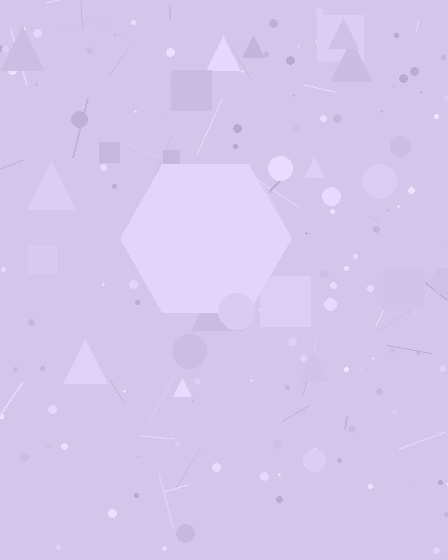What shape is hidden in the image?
A hexagon is hidden in the image.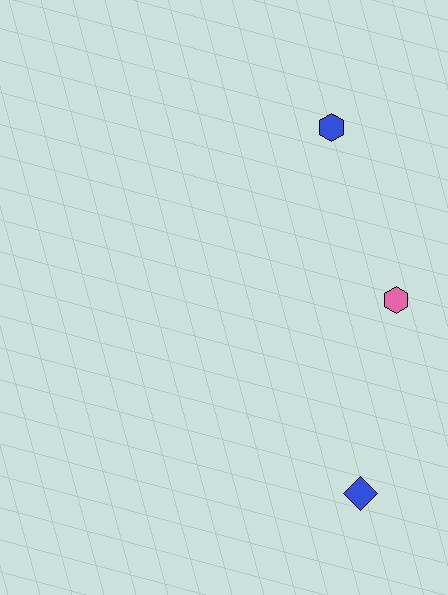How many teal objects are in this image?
There are no teal objects.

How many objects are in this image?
There are 3 objects.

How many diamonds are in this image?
There is 1 diamond.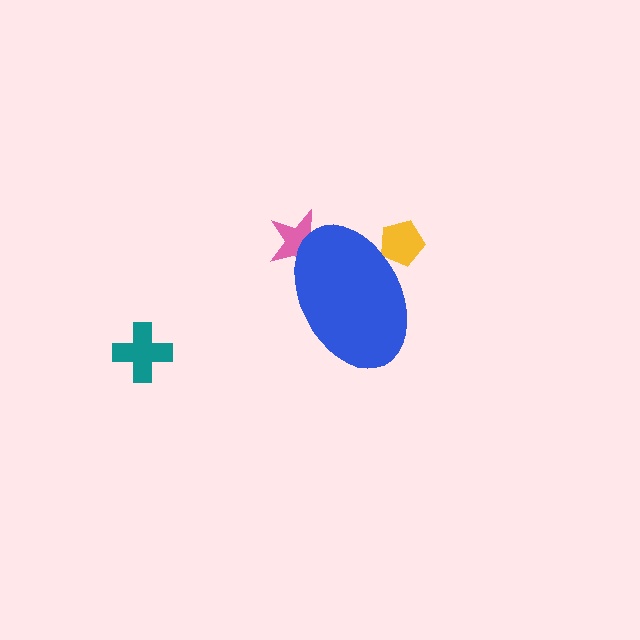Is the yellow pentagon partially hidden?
Yes, the yellow pentagon is partially hidden behind the blue ellipse.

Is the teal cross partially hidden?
No, the teal cross is fully visible.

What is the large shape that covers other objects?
A blue ellipse.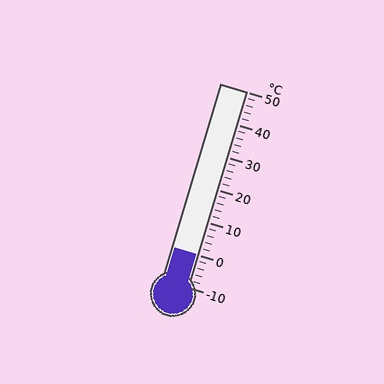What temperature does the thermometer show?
The thermometer shows approximately 0°C.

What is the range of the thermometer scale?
The thermometer scale ranges from -10°C to 50°C.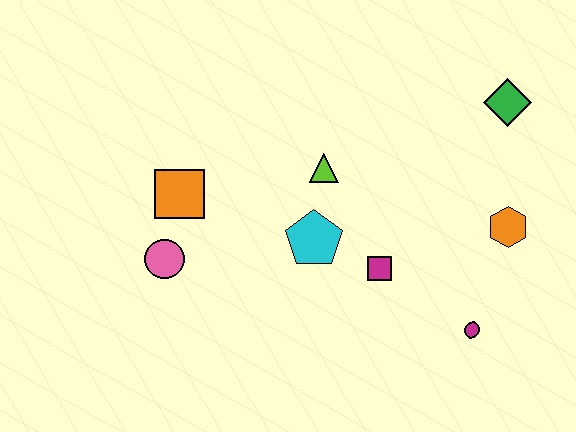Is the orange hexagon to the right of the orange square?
Yes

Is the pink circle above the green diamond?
No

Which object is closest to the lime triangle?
The cyan pentagon is closest to the lime triangle.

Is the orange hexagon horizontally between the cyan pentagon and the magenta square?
No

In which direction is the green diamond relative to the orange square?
The green diamond is to the right of the orange square.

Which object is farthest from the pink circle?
The green diamond is farthest from the pink circle.